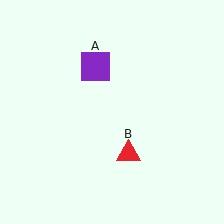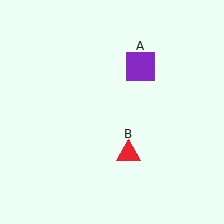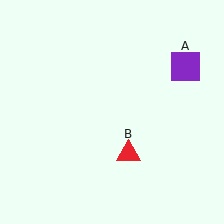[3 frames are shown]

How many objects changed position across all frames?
1 object changed position: purple square (object A).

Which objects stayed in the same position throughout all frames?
Red triangle (object B) remained stationary.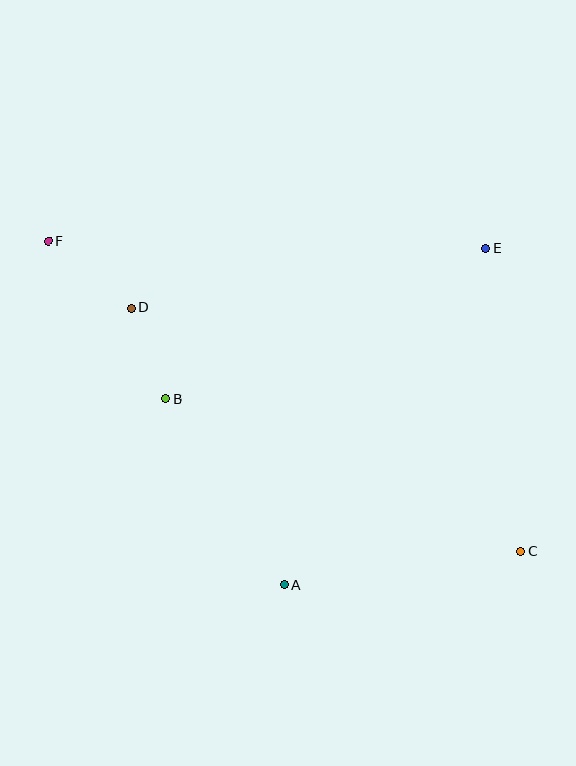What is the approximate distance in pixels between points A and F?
The distance between A and F is approximately 416 pixels.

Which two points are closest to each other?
Points B and D are closest to each other.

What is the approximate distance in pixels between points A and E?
The distance between A and E is approximately 392 pixels.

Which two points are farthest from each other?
Points C and F are farthest from each other.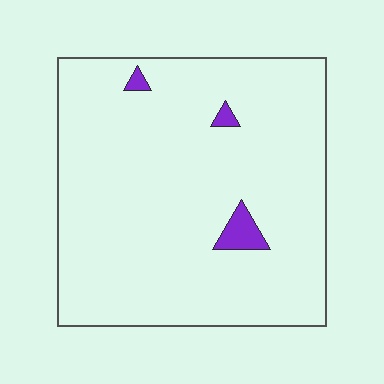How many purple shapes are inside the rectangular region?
3.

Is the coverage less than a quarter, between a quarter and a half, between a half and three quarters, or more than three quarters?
Less than a quarter.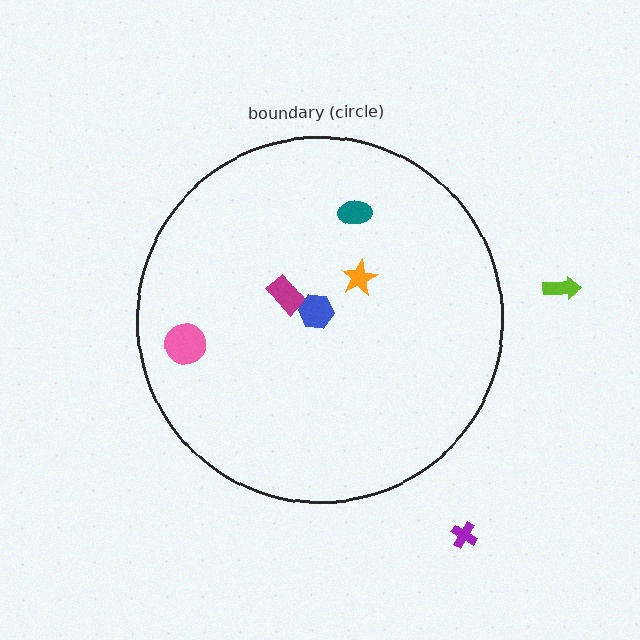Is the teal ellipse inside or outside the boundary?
Inside.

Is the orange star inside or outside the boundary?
Inside.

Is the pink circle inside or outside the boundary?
Inside.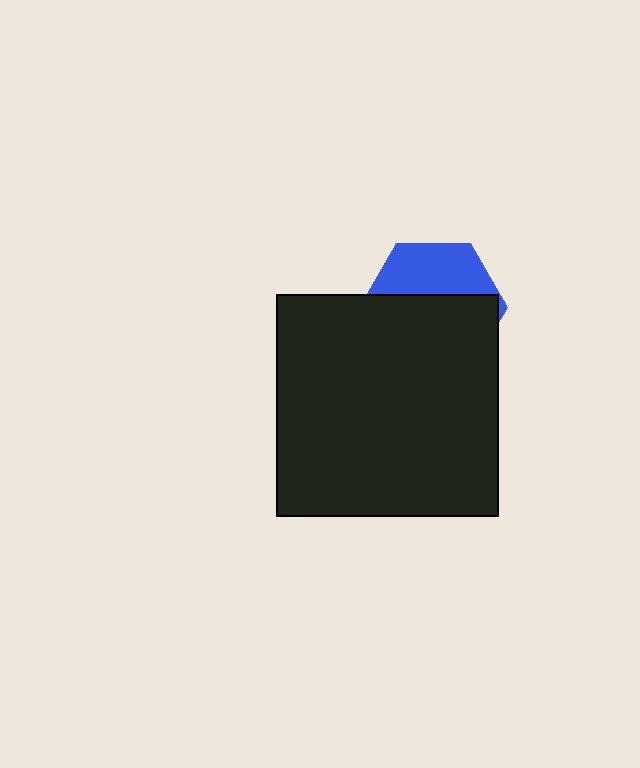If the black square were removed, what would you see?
You would see the complete blue hexagon.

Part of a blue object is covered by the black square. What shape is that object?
It is a hexagon.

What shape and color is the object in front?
The object in front is a black square.